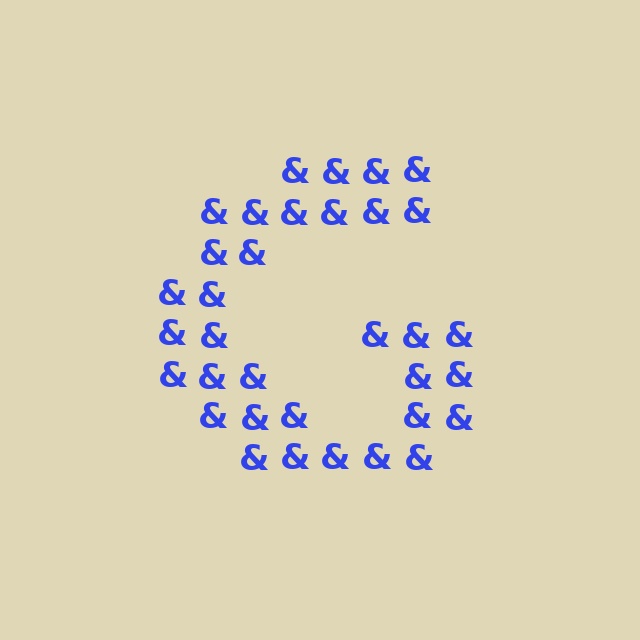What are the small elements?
The small elements are ampersands.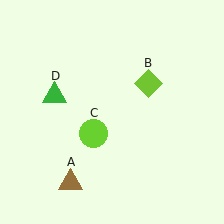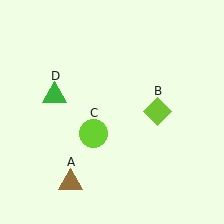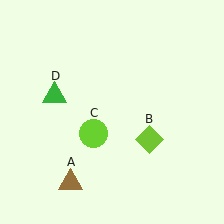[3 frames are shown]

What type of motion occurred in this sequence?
The lime diamond (object B) rotated clockwise around the center of the scene.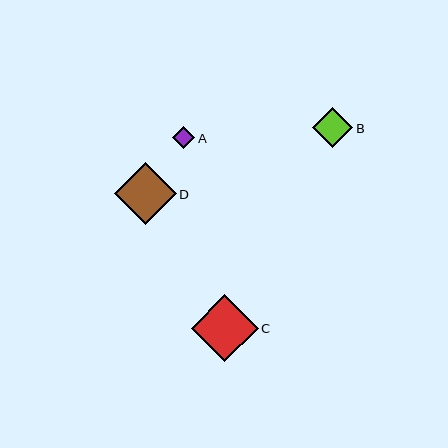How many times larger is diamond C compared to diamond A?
Diamond C is approximately 3.1 times the size of diamond A.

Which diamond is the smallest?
Diamond A is the smallest with a size of approximately 22 pixels.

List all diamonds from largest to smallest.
From largest to smallest: C, D, B, A.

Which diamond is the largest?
Diamond C is the largest with a size of approximately 67 pixels.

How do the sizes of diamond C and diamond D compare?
Diamond C and diamond D are approximately the same size.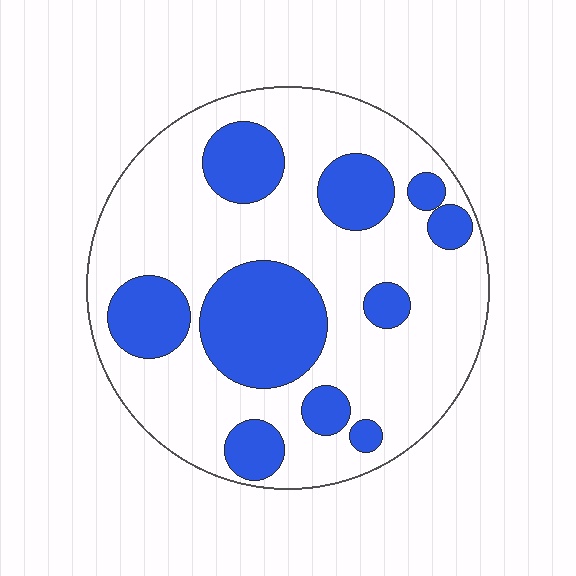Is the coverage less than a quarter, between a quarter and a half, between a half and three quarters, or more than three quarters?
Between a quarter and a half.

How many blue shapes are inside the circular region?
10.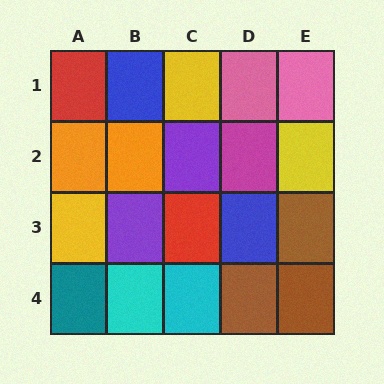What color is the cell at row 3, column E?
Brown.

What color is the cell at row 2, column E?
Yellow.